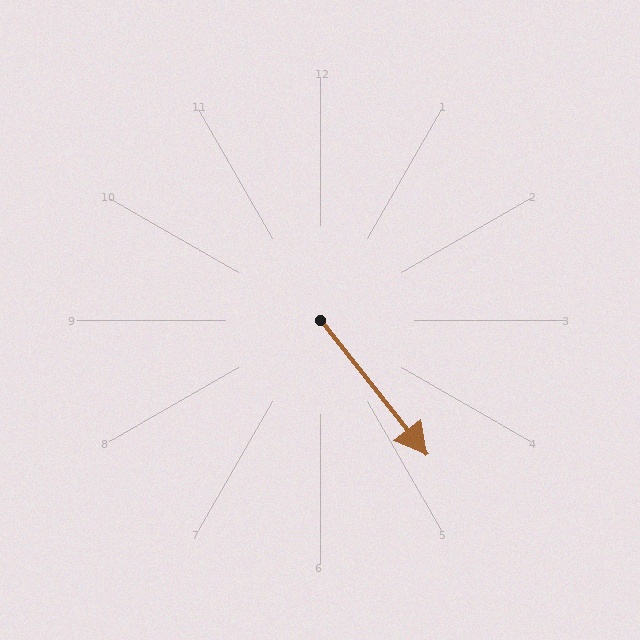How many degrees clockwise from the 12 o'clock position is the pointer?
Approximately 142 degrees.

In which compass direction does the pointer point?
Southeast.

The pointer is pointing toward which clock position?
Roughly 5 o'clock.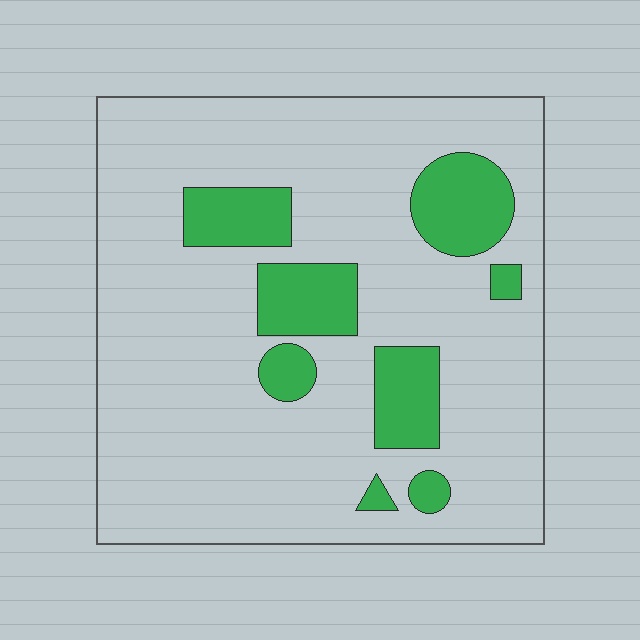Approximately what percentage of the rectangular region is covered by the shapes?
Approximately 20%.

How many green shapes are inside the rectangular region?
8.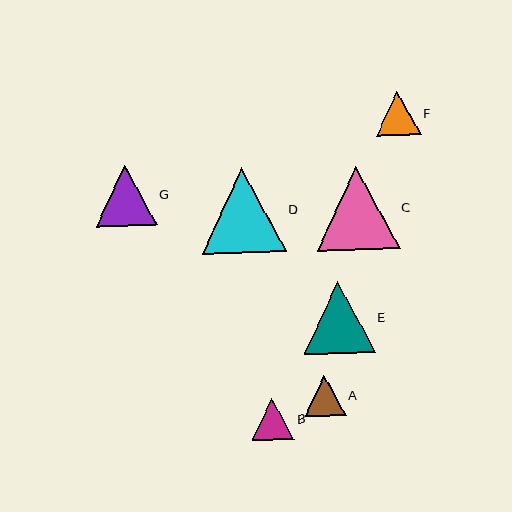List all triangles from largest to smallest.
From largest to smallest: D, C, E, G, F, B, A.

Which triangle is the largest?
Triangle D is the largest with a size of approximately 84 pixels.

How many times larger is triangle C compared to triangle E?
Triangle C is approximately 1.2 times the size of triangle E.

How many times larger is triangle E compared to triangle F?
Triangle E is approximately 1.6 times the size of triangle F.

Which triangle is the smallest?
Triangle A is the smallest with a size of approximately 41 pixels.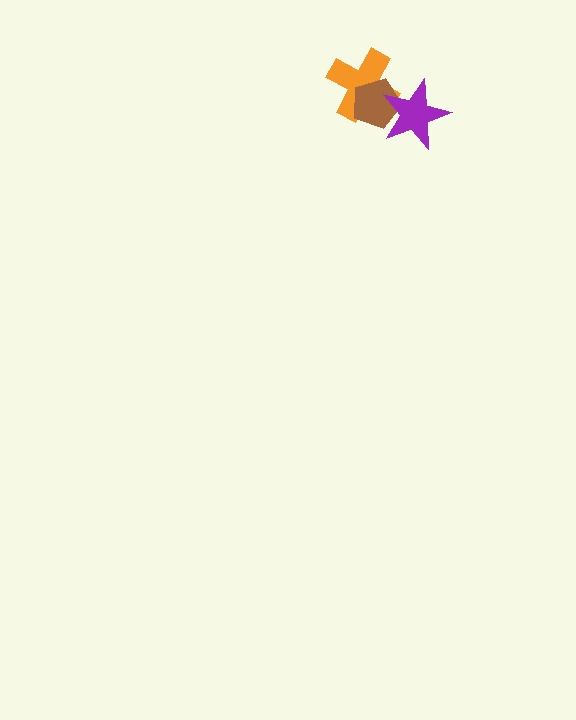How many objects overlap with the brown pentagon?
2 objects overlap with the brown pentagon.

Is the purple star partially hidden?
No, no other shape covers it.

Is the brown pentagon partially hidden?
Yes, it is partially covered by another shape.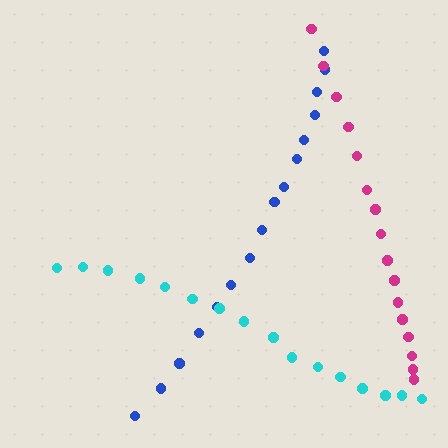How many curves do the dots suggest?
There are 3 distinct paths.